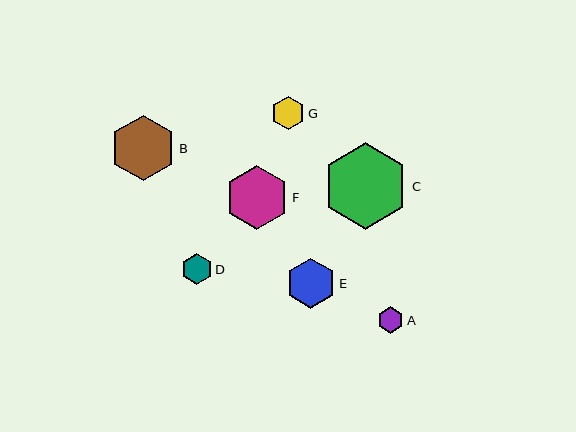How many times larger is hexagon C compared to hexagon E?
Hexagon C is approximately 1.7 times the size of hexagon E.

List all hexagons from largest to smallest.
From largest to smallest: C, B, F, E, G, D, A.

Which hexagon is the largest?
Hexagon C is the largest with a size of approximately 86 pixels.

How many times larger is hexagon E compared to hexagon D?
Hexagon E is approximately 1.6 times the size of hexagon D.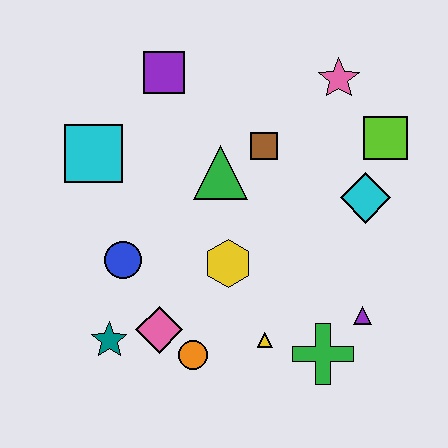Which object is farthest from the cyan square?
The purple triangle is farthest from the cyan square.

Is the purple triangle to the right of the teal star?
Yes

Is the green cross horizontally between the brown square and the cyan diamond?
Yes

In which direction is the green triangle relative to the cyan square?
The green triangle is to the right of the cyan square.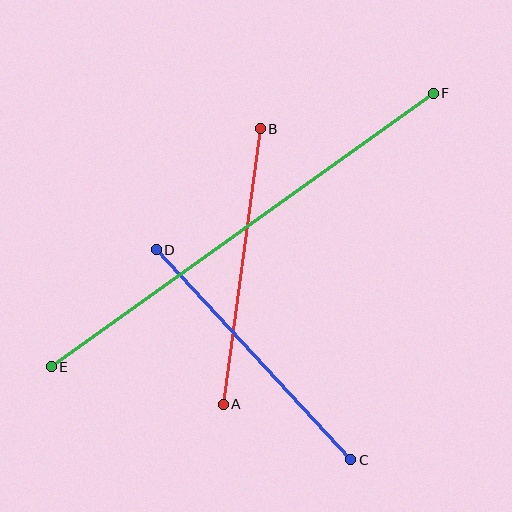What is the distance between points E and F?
The distance is approximately 470 pixels.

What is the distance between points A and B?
The distance is approximately 278 pixels.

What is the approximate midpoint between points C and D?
The midpoint is at approximately (254, 355) pixels.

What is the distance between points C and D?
The distance is approximately 286 pixels.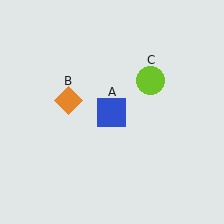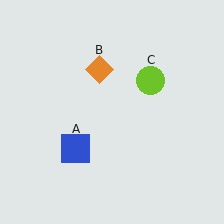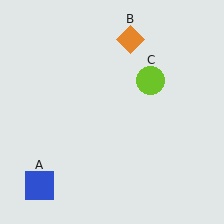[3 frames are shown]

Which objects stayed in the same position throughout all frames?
Lime circle (object C) remained stationary.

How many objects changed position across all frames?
2 objects changed position: blue square (object A), orange diamond (object B).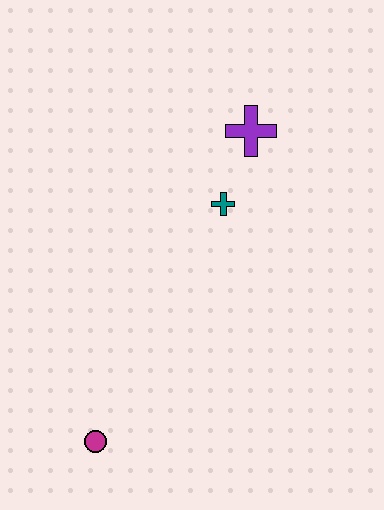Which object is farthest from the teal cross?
The magenta circle is farthest from the teal cross.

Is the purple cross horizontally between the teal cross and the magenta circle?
No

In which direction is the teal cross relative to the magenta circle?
The teal cross is above the magenta circle.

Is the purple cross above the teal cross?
Yes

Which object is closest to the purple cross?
The teal cross is closest to the purple cross.